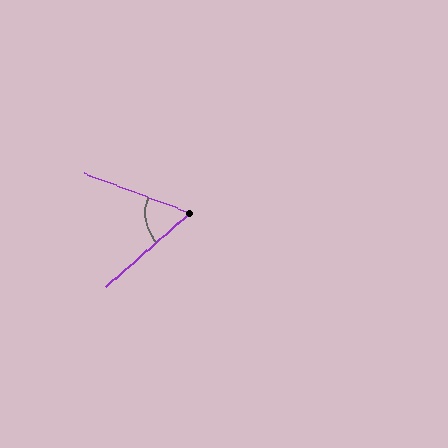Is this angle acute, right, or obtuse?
It is acute.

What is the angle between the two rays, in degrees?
Approximately 62 degrees.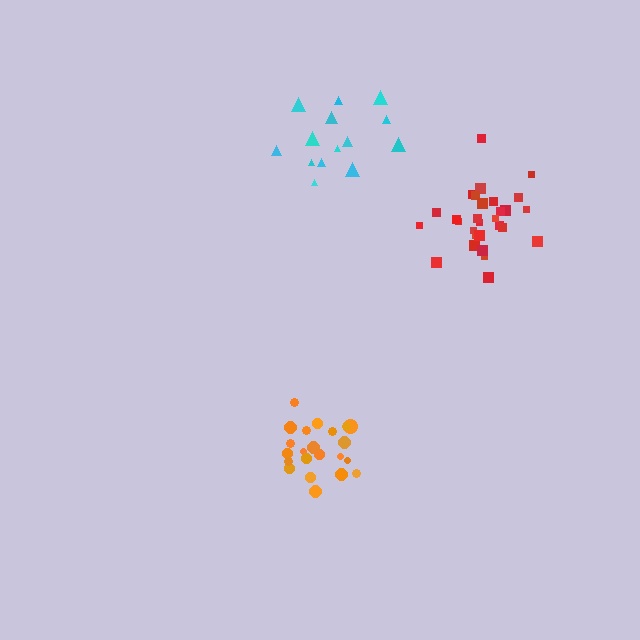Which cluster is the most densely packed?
Red.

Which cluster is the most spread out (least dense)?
Cyan.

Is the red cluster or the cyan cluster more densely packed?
Red.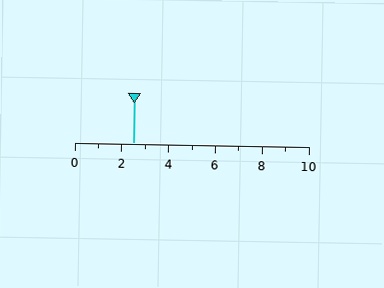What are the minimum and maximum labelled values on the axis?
The axis runs from 0 to 10.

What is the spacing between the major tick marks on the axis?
The major ticks are spaced 2 apart.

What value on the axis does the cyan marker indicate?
The marker indicates approximately 2.5.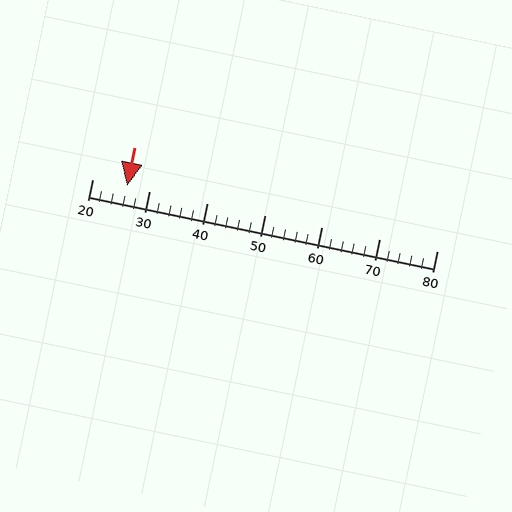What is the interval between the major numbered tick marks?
The major tick marks are spaced 10 units apart.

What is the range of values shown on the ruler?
The ruler shows values from 20 to 80.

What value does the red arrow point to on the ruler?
The red arrow points to approximately 26.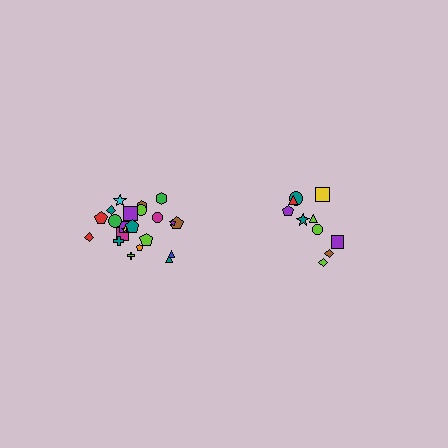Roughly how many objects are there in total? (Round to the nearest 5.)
Roughly 30 objects in total.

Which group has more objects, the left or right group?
The left group.